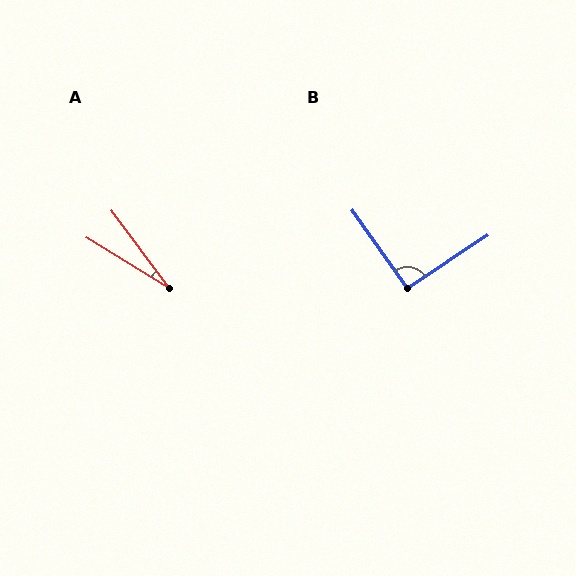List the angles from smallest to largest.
A (21°), B (92°).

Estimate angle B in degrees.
Approximately 92 degrees.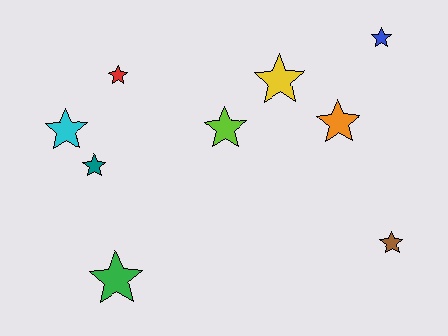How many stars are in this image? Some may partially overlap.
There are 9 stars.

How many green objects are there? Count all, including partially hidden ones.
There is 1 green object.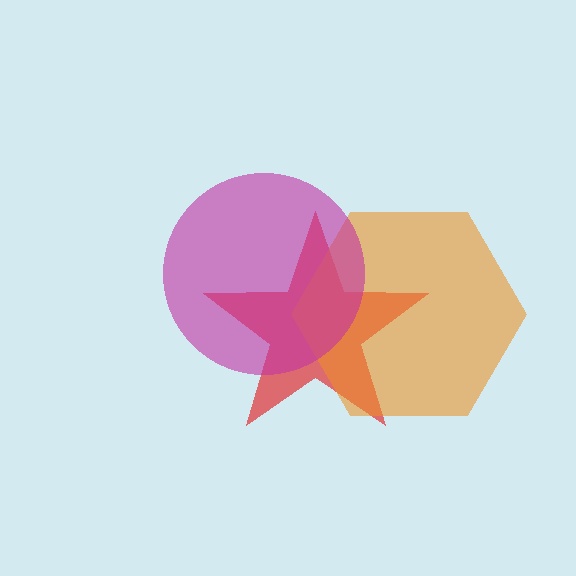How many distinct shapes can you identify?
There are 3 distinct shapes: a red star, an orange hexagon, a magenta circle.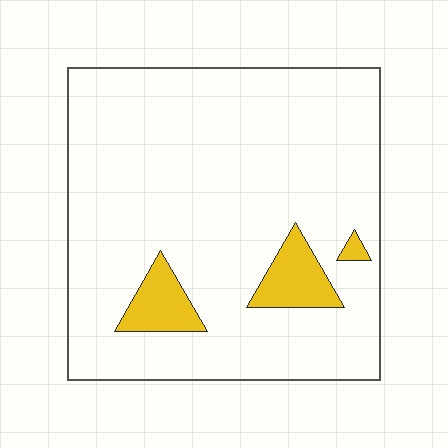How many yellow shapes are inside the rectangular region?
3.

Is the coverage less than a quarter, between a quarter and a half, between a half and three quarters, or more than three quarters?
Less than a quarter.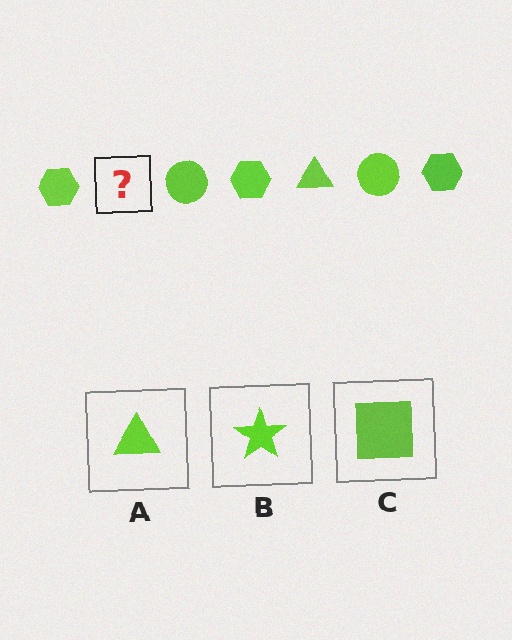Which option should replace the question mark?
Option A.